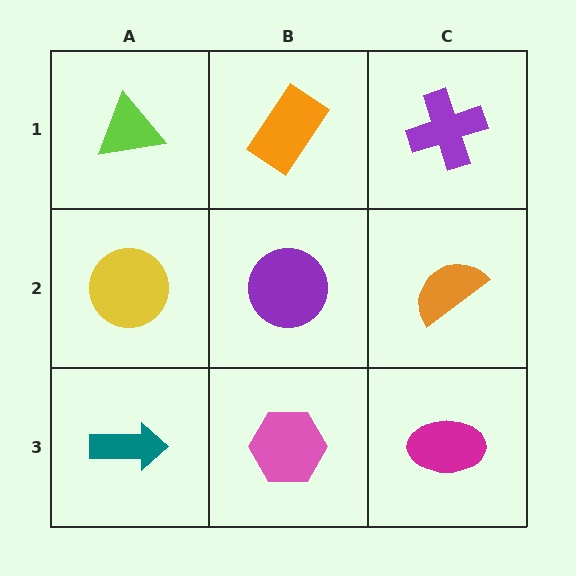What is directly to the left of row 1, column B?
A lime triangle.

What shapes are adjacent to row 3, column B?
A purple circle (row 2, column B), a teal arrow (row 3, column A), a magenta ellipse (row 3, column C).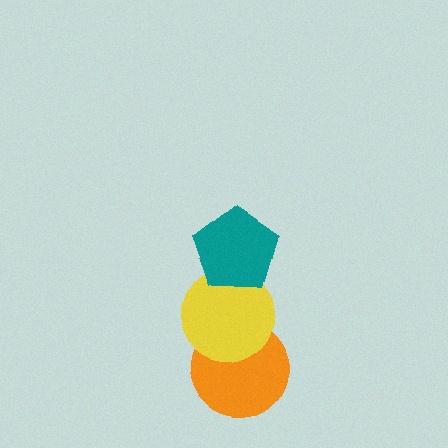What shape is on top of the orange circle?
The yellow circle is on top of the orange circle.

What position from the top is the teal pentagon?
The teal pentagon is 1st from the top.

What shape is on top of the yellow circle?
The teal pentagon is on top of the yellow circle.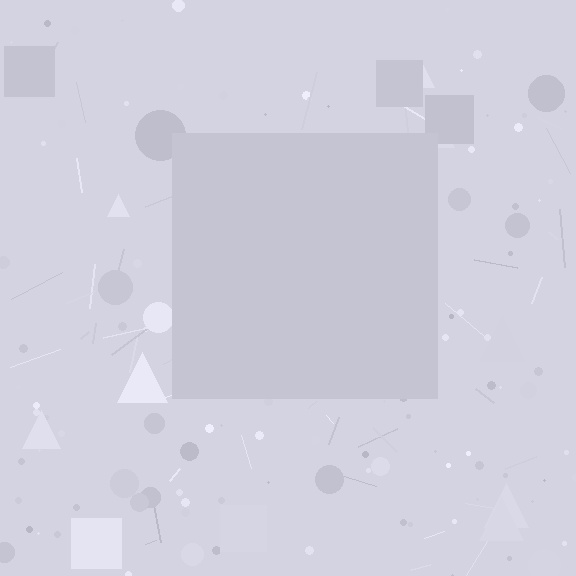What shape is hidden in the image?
A square is hidden in the image.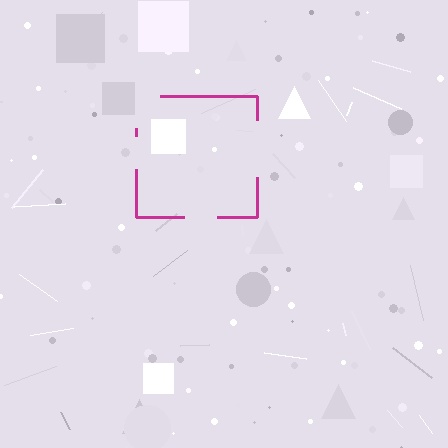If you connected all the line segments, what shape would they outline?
They would outline a square.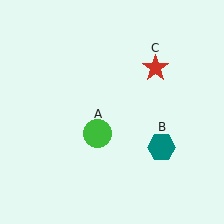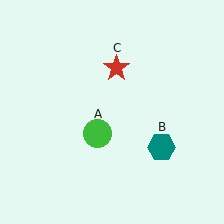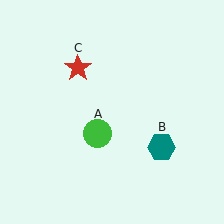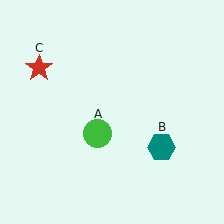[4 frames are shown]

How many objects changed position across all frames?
1 object changed position: red star (object C).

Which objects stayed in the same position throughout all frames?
Green circle (object A) and teal hexagon (object B) remained stationary.